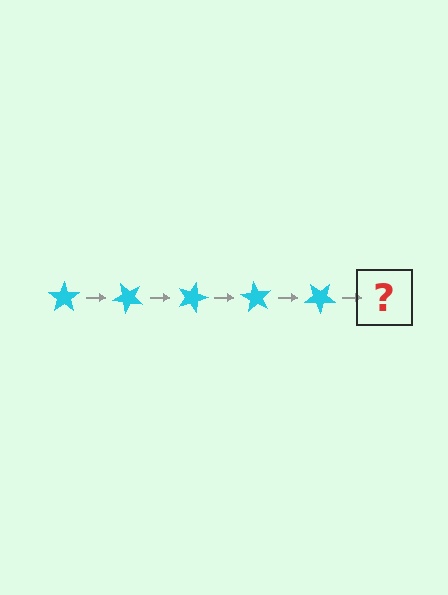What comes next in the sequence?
The next element should be a cyan star rotated 225 degrees.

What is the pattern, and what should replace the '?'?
The pattern is that the star rotates 45 degrees each step. The '?' should be a cyan star rotated 225 degrees.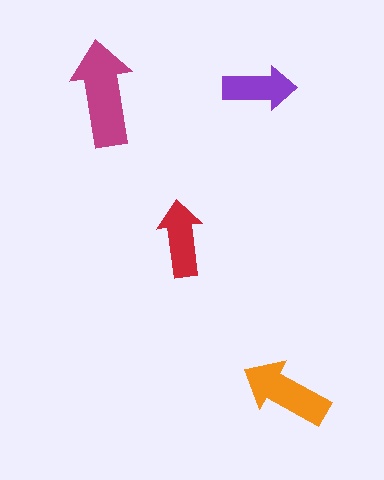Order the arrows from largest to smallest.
the magenta one, the orange one, the red one, the purple one.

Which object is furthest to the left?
The magenta arrow is leftmost.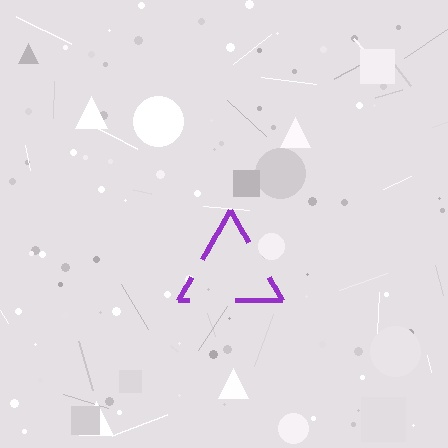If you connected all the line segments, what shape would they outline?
They would outline a triangle.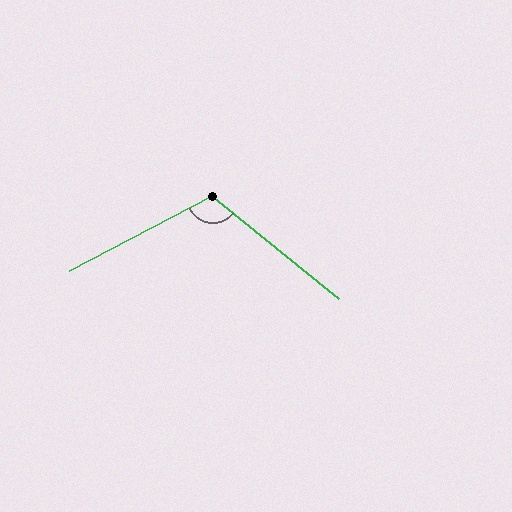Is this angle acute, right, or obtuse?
It is obtuse.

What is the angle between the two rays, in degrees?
Approximately 114 degrees.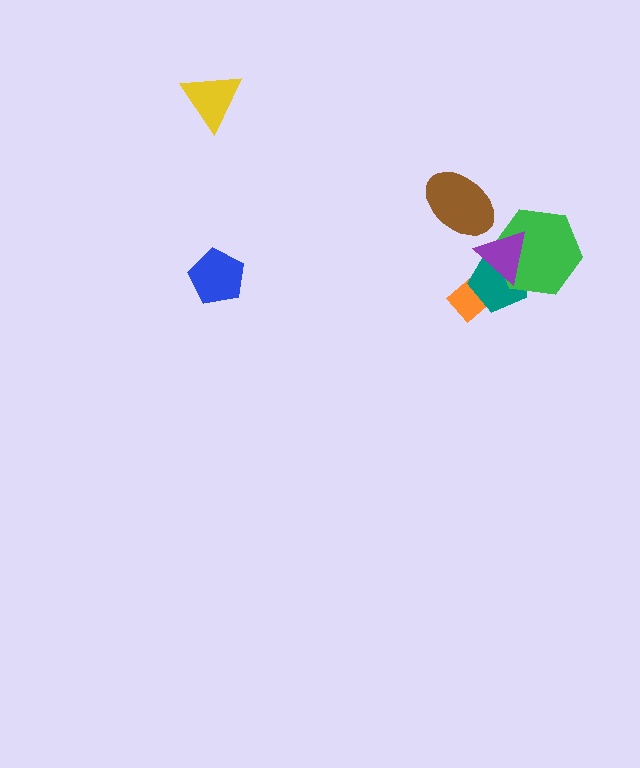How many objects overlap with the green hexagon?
2 objects overlap with the green hexagon.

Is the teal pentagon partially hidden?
Yes, it is partially covered by another shape.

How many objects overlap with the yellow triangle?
0 objects overlap with the yellow triangle.